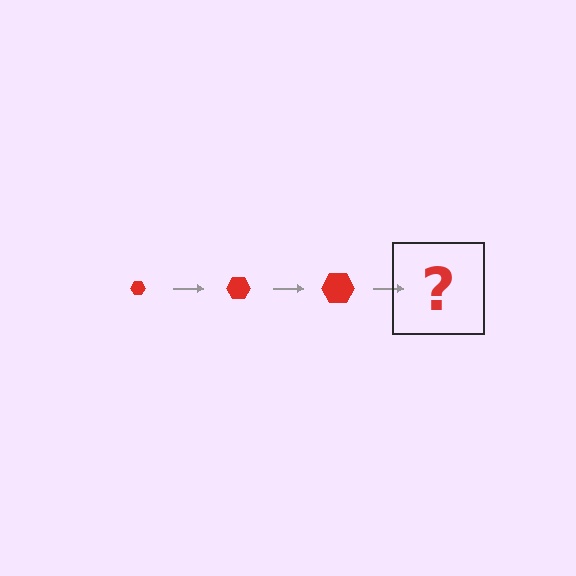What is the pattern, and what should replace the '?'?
The pattern is that the hexagon gets progressively larger each step. The '?' should be a red hexagon, larger than the previous one.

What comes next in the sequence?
The next element should be a red hexagon, larger than the previous one.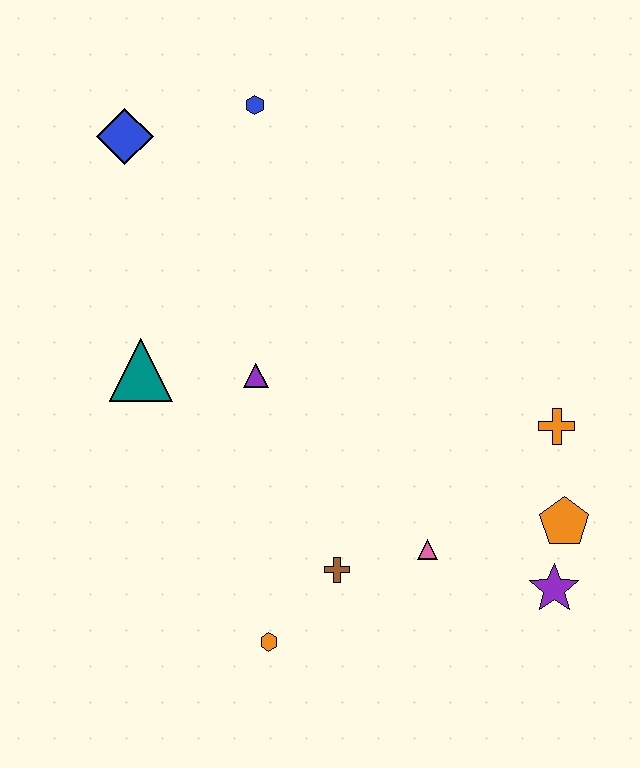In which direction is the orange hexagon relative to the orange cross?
The orange hexagon is to the left of the orange cross.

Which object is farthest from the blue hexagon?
The purple star is farthest from the blue hexagon.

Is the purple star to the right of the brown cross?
Yes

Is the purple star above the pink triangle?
No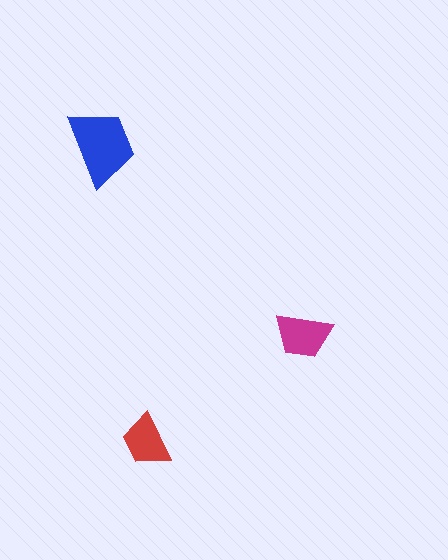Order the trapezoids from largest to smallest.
the blue one, the magenta one, the red one.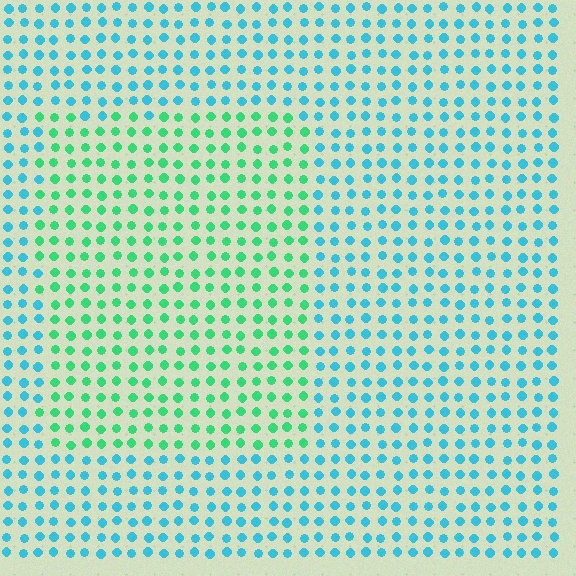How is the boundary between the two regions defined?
The boundary is defined purely by a slight shift in hue (about 45 degrees). Spacing, size, and orientation are identical on both sides.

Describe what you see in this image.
The image is filled with small cyan elements in a uniform arrangement. A rectangle-shaped region is visible where the elements are tinted to a slightly different hue, forming a subtle color boundary.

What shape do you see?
I see a rectangle.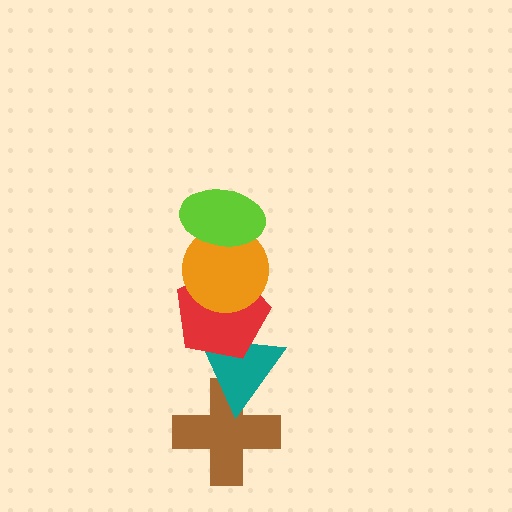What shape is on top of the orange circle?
The lime ellipse is on top of the orange circle.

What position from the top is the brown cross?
The brown cross is 5th from the top.